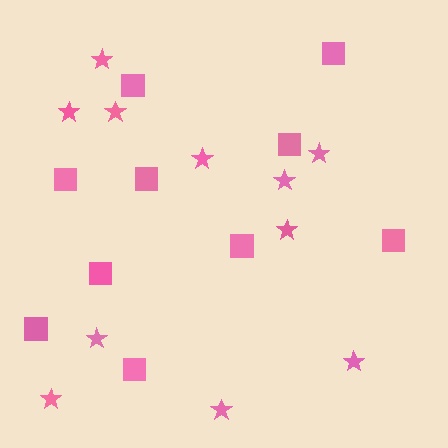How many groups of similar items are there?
There are 2 groups: one group of stars (11) and one group of squares (10).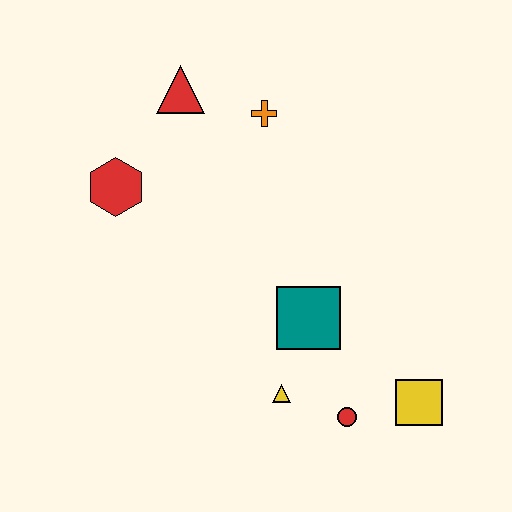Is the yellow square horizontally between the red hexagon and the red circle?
No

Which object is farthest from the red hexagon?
The yellow square is farthest from the red hexagon.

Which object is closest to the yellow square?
The red circle is closest to the yellow square.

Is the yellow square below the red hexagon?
Yes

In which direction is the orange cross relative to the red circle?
The orange cross is above the red circle.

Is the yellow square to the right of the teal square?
Yes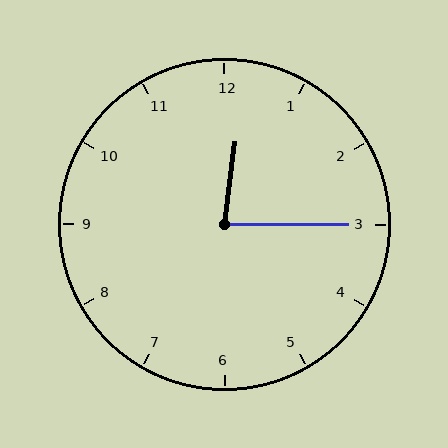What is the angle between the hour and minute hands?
Approximately 82 degrees.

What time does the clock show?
12:15.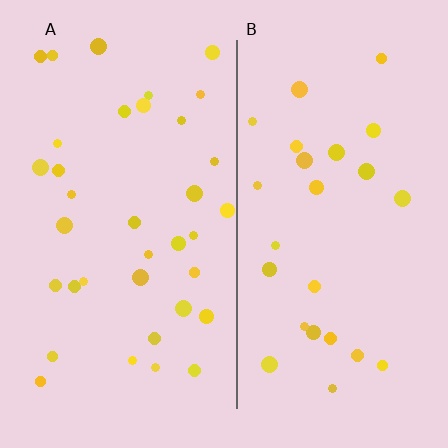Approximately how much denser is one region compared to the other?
Approximately 1.4× — region A over region B.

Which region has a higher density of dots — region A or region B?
A (the left).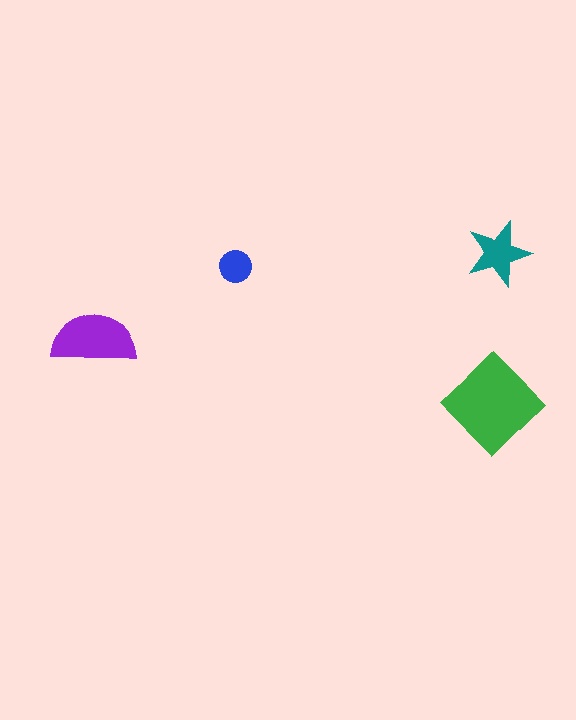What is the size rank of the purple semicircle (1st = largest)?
2nd.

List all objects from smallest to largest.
The blue circle, the teal star, the purple semicircle, the green diamond.